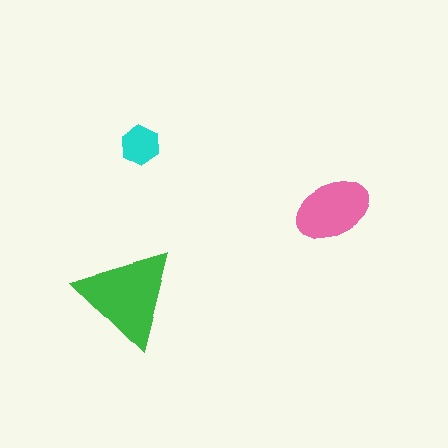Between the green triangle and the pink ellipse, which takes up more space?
The green triangle.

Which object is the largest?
The green triangle.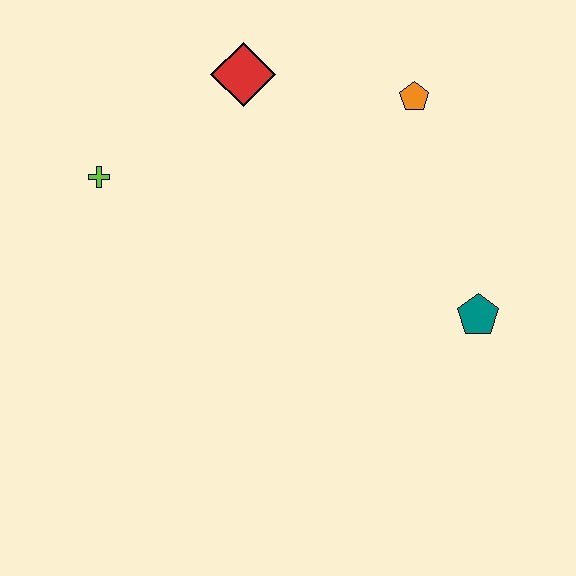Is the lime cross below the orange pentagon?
Yes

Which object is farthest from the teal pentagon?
The lime cross is farthest from the teal pentagon.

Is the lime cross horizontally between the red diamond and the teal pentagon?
No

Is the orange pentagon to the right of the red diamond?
Yes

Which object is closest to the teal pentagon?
The orange pentagon is closest to the teal pentagon.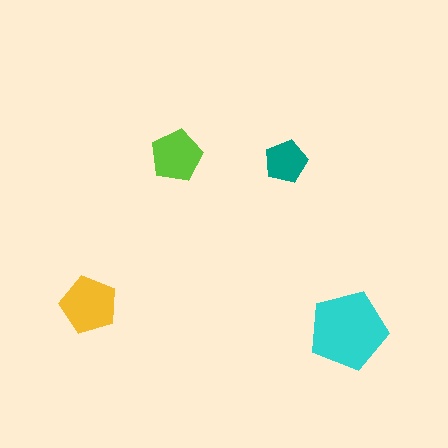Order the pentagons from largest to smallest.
the cyan one, the yellow one, the lime one, the teal one.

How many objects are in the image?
There are 4 objects in the image.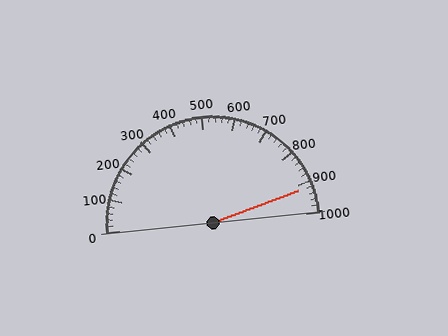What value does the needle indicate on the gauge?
The needle indicates approximately 920.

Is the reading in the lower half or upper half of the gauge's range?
The reading is in the upper half of the range (0 to 1000).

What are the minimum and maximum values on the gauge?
The gauge ranges from 0 to 1000.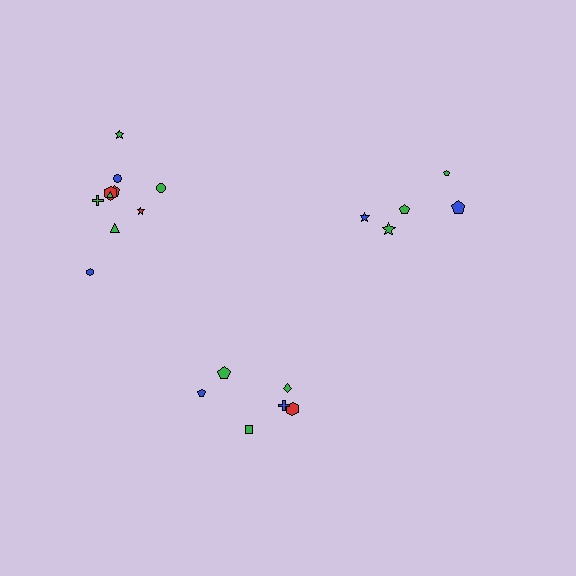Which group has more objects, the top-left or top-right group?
The top-left group.